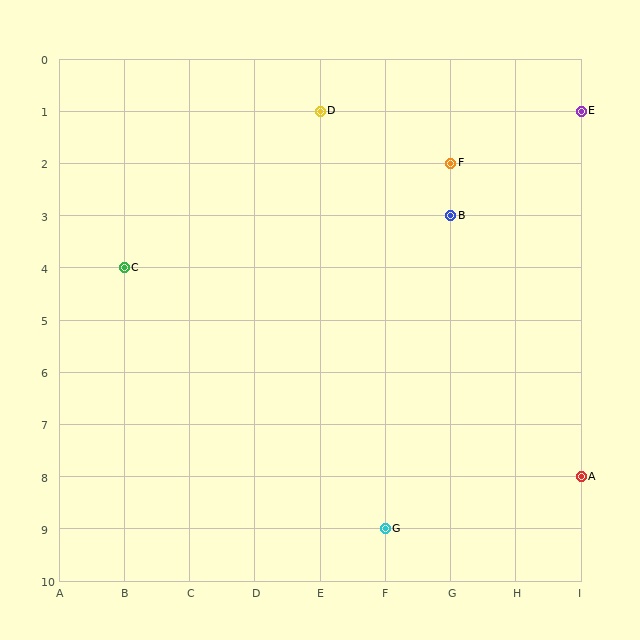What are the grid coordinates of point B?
Point B is at grid coordinates (G, 3).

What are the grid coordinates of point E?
Point E is at grid coordinates (I, 1).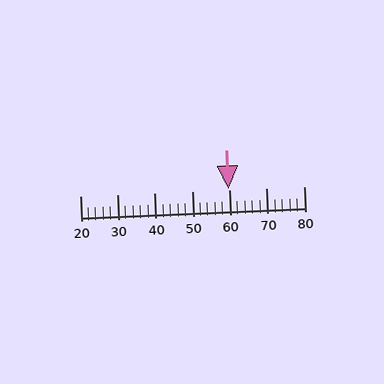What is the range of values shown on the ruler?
The ruler shows values from 20 to 80.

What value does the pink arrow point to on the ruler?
The pink arrow points to approximately 60.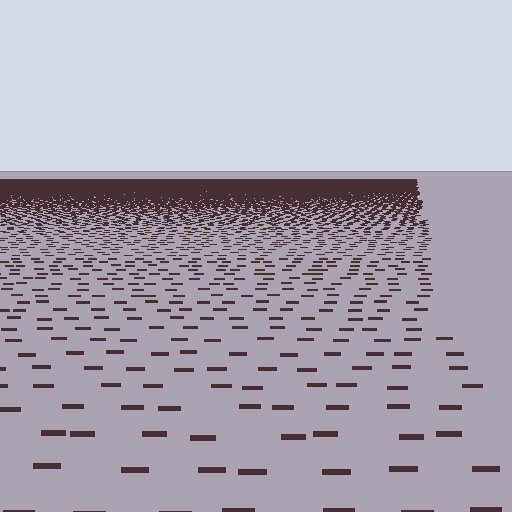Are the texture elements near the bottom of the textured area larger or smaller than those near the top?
Larger. Near the bottom, elements are closer to the viewer and appear at a bigger on-screen size.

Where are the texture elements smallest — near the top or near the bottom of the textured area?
Near the top.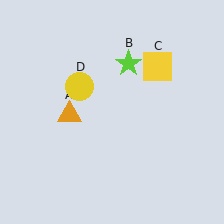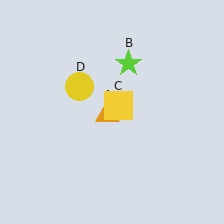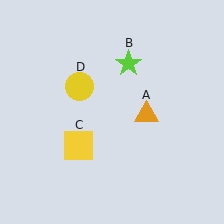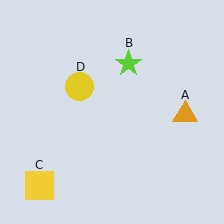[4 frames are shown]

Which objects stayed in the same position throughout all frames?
Lime star (object B) and yellow circle (object D) remained stationary.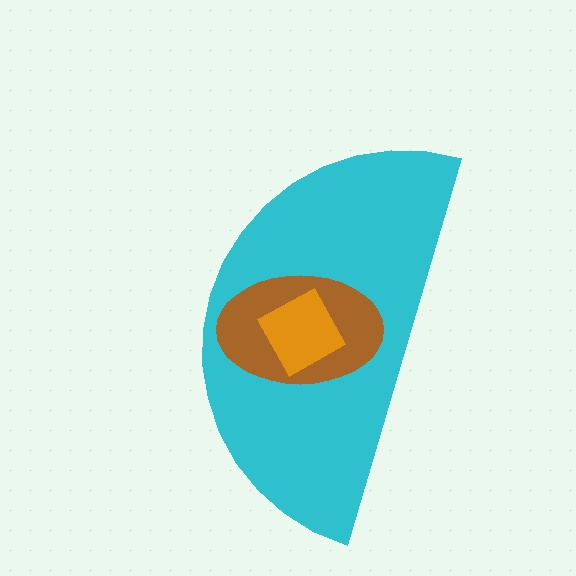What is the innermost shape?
The orange diamond.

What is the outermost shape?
The cyan semicircle.